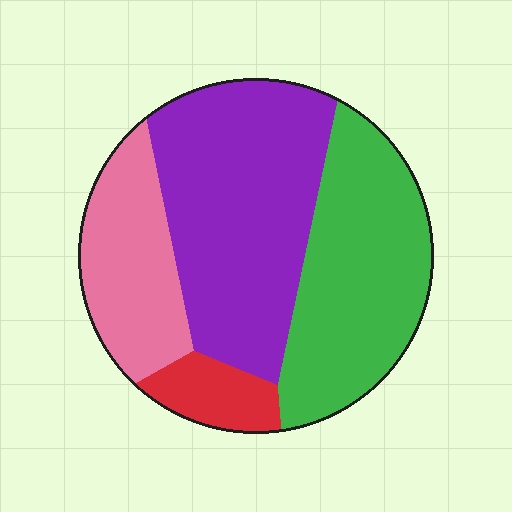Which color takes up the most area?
Purple, at roughly 40%.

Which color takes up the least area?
Red, at roughly 10%.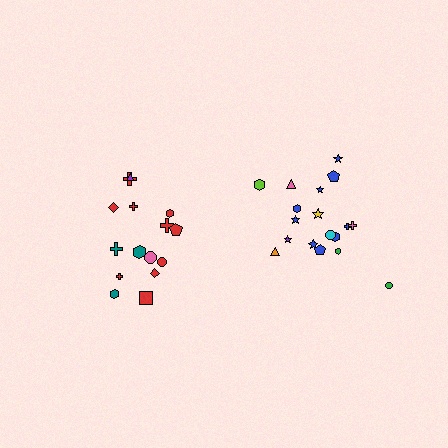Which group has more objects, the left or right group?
The right group.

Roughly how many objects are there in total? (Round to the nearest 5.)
Roughly 35 objects in total.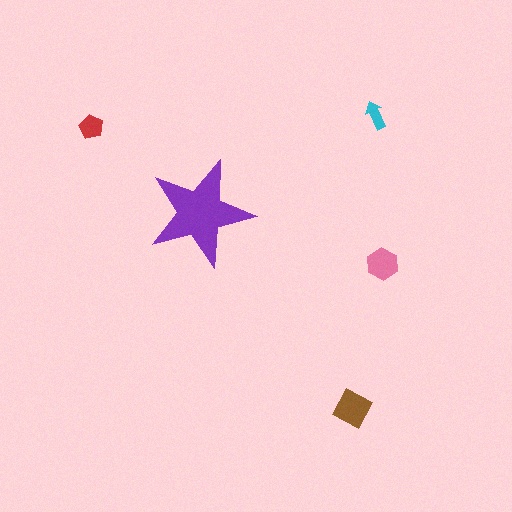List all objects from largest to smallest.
The purple star, the brown diamond, the pink hexagon, the red pentagon, the cyan arrow.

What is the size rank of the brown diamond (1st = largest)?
2nd.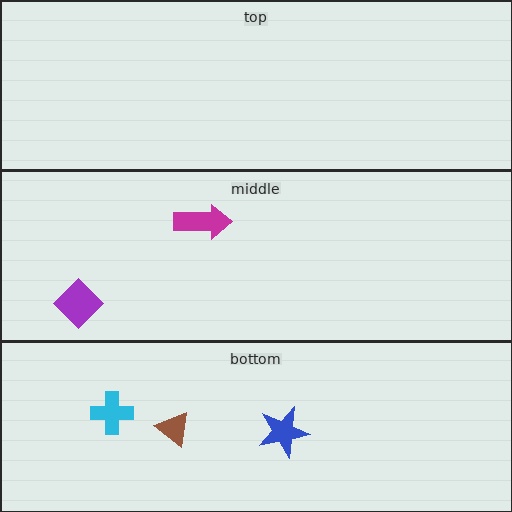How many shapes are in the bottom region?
3.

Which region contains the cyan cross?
The bottom region.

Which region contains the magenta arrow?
The middle region.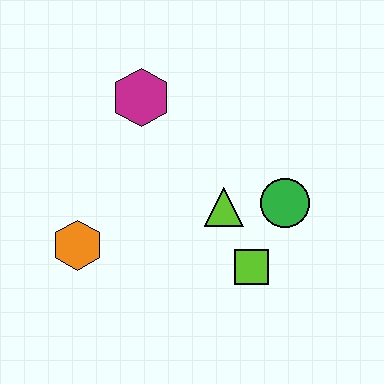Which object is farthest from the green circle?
The orange hexagon is farthest from the green circle.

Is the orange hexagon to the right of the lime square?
No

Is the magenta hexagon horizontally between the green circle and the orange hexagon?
Yes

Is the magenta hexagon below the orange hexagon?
No